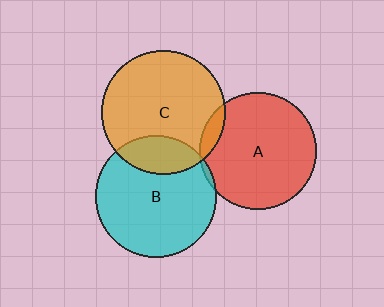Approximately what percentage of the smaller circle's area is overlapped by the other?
Approximately 10%.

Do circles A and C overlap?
Yes.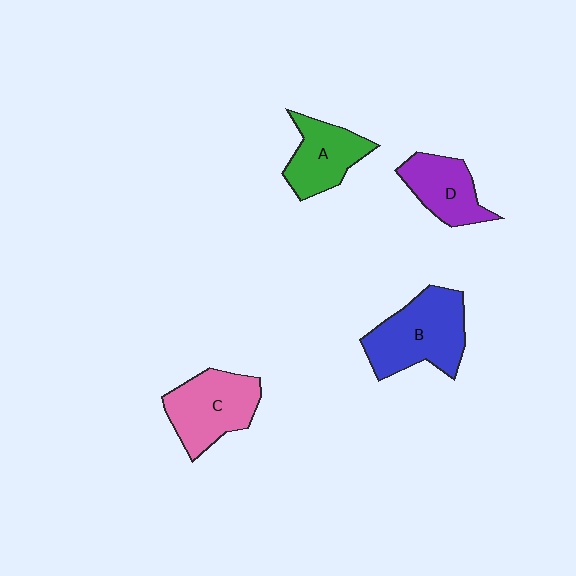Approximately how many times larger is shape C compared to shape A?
Approximately 1.2 times.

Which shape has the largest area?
Shape B (blue).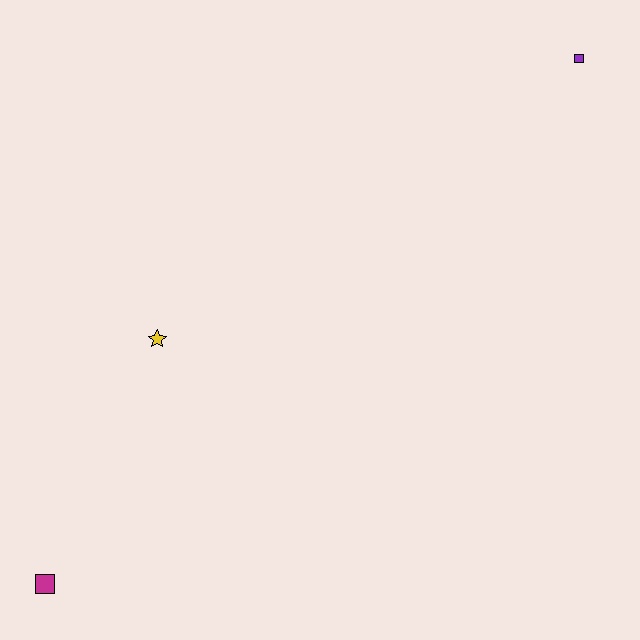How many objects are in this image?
There are 3 objects.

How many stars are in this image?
There is 1 star.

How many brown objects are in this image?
There are no brown objects.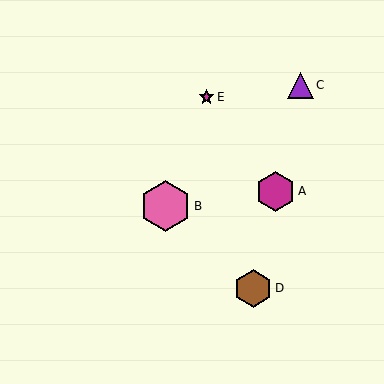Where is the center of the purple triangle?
The center of the purple triangle is at (300, 85).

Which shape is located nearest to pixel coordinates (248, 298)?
The brown hexagon (labeled D) at (253, 289) is nearest to that location.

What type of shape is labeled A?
Shape A is a magenta hexagon.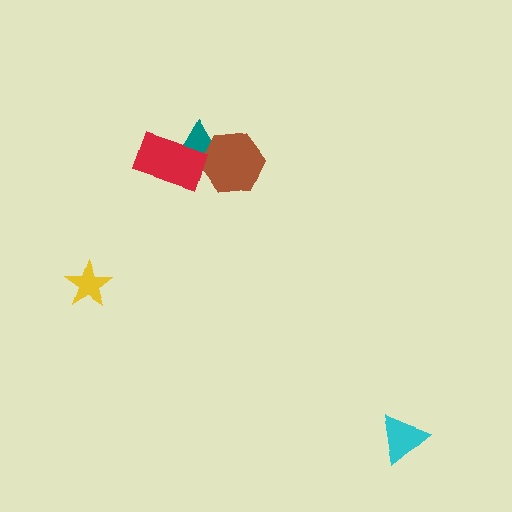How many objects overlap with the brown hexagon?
1 object overlaps with the brown hexagon.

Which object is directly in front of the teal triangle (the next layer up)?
The brown hexagon is directly in front of the teal triangle.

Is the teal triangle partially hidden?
Yes, it is partially covered by another shape.